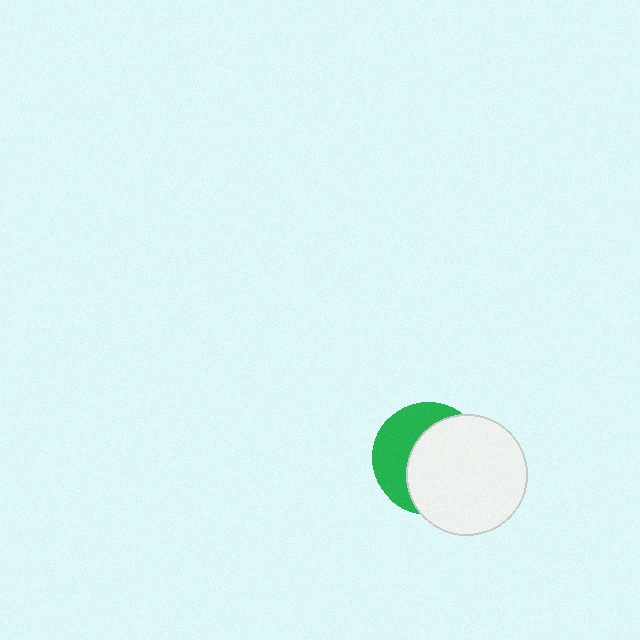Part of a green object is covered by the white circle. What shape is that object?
It is a circle.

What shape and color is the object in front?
The object in front is a white circle.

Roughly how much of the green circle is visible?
A small part of it is visible (roughly 40%).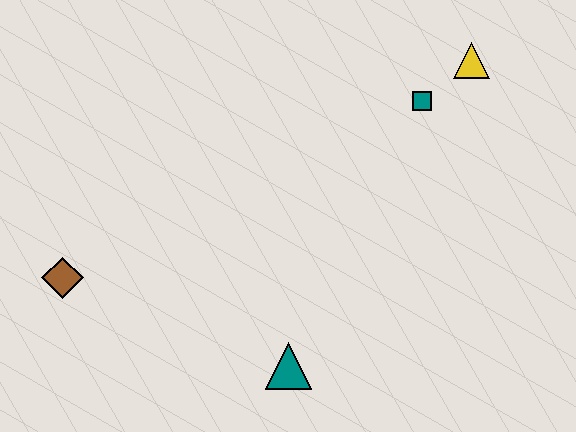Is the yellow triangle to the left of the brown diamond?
No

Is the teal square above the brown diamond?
Yes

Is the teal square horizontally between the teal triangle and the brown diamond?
No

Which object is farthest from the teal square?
The brown diamond is farthest from the teal square.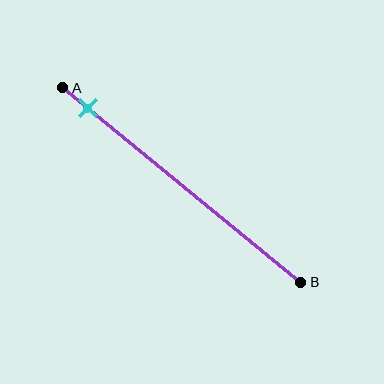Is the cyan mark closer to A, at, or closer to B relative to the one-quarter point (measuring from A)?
The cyan mark is closer to point A than the one-quarter point of segment AB.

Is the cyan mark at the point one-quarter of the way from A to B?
No, the mark is at about 10% from A, not at the 25% one-quarter point.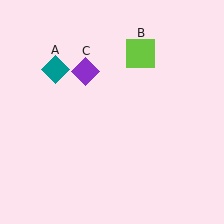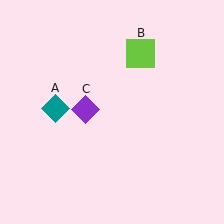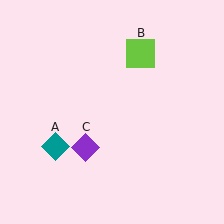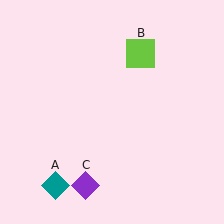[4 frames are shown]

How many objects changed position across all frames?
2 objects changed position: teal diamond (object A), purple diamond (object C).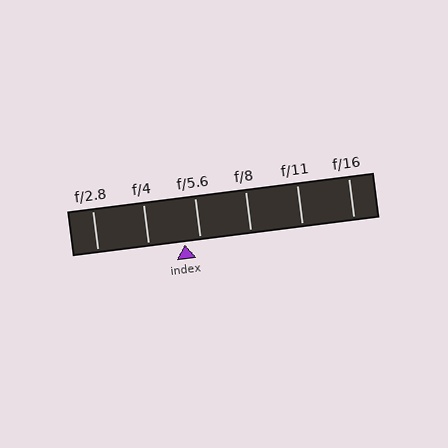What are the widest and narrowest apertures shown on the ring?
The widest aperture shown is f/2.8 and the narrowest is f/16.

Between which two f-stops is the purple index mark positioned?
The index mark is between f/4 and f/5.6.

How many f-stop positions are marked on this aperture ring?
There are 6 f-stop positions marked.